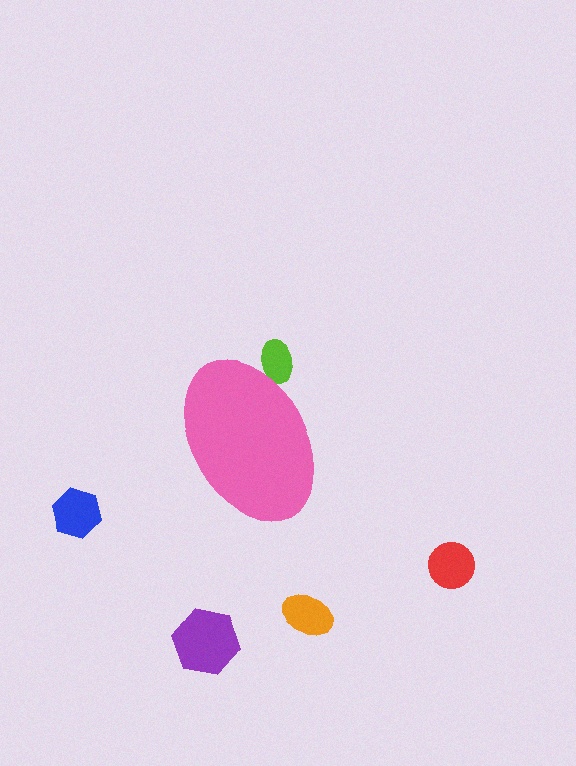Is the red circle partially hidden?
No, the red circle is fully visible.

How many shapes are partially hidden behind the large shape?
1 shape is partially hidden.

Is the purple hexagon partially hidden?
No, the purple hexagon is fully visible.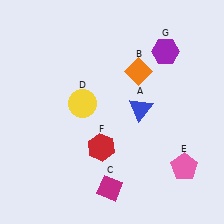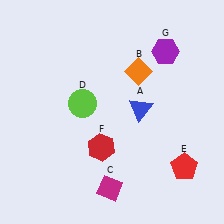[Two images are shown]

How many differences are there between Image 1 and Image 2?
There are 2 differences between the two images.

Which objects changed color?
D changed from yellow to lime. E changed from pink to red.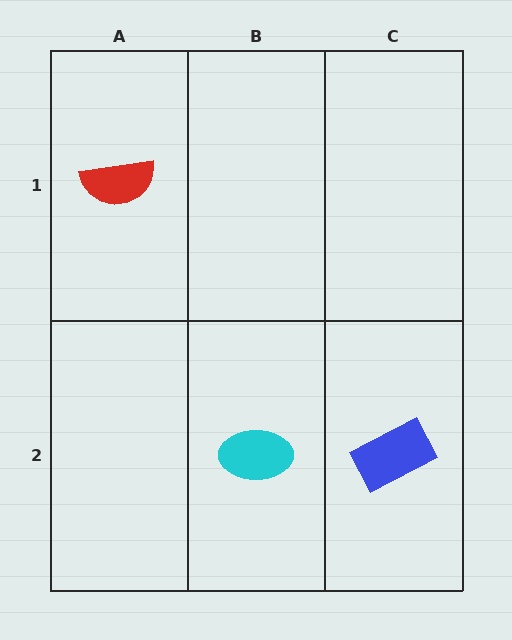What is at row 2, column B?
A cyan ellipse.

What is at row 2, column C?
A blue rectangle.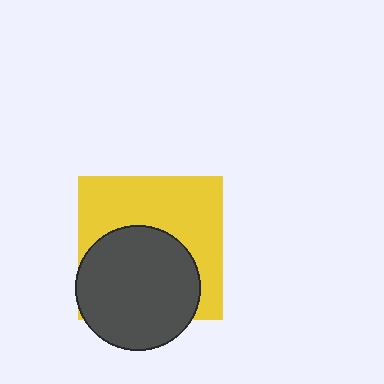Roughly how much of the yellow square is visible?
About half of it is visible (roughly 53%).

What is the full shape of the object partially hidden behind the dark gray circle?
The partially hidden object is a yellow square.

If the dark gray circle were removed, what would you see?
You would see the complete yellow square.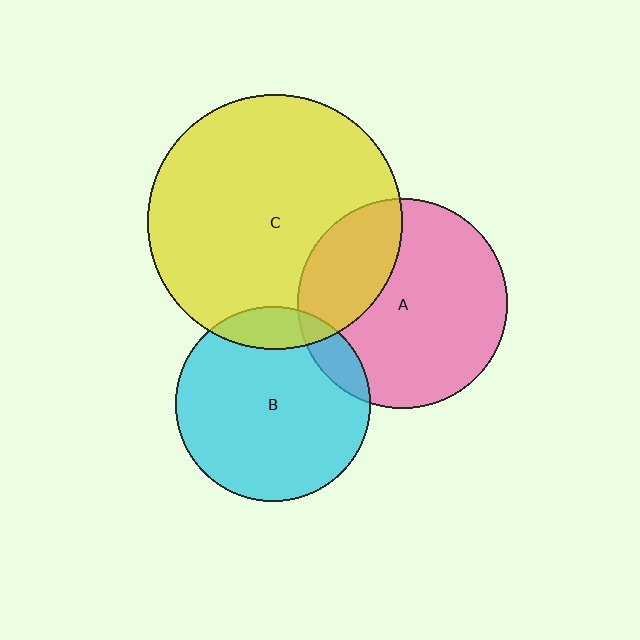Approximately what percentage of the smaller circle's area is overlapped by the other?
Approximately 30%.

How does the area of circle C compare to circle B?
Approximately 1.7 times.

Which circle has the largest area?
Circle C (yellow).